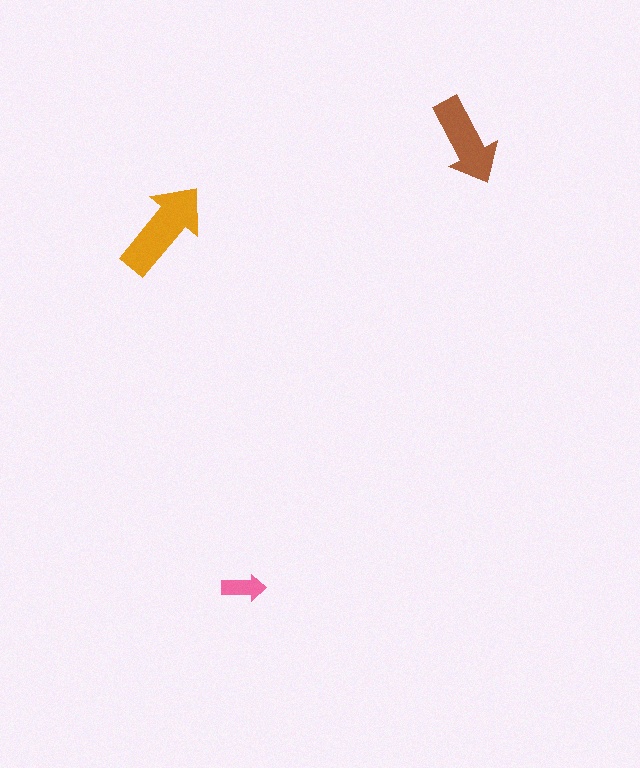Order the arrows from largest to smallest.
the orange one, the brown one, the pink one.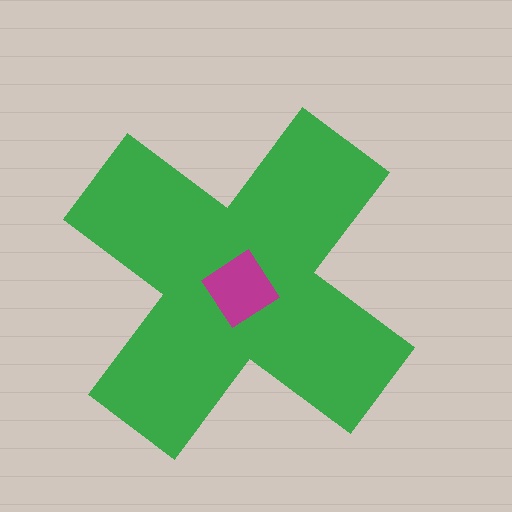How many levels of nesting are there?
2.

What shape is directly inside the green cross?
The magenta diamond.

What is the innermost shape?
The magenta diamond.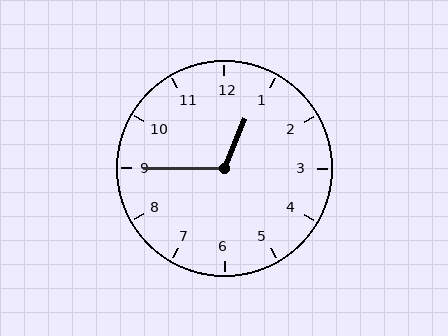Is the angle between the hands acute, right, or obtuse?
It is obtuse.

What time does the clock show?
12:45.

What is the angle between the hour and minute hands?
Approximately 112 degrees.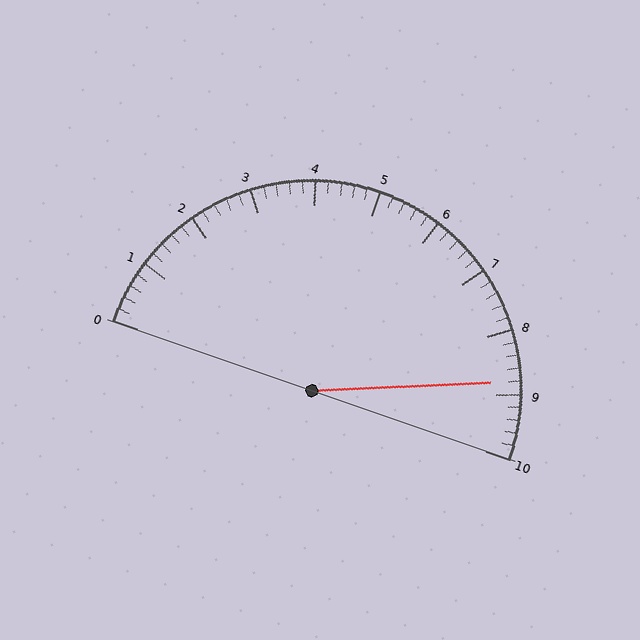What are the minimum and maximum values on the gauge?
The gauge ranges from 0 to 10.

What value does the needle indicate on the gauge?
The needle indicates approximately 8.8.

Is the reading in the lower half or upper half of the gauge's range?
The reading is in the upper half of the range (0 to 10).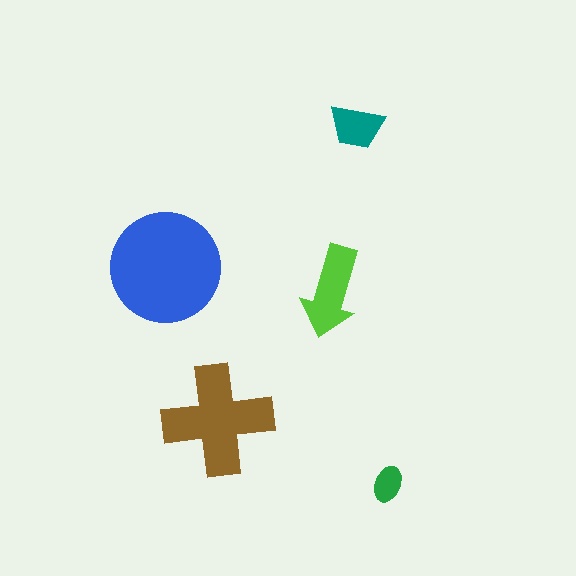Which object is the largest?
The blue circle.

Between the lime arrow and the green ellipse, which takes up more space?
The lime arrow.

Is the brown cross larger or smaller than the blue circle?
Smaller.